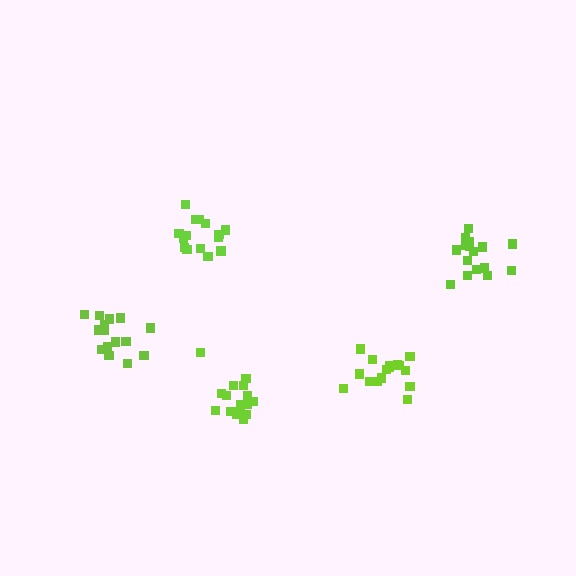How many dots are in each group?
Group 1: 15 dots, Group 2: 16 dots, Group 3: 15 dots, Group 4: 16 dots, Group 5: 16 dots (78 total).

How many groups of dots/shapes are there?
There are 5 groups.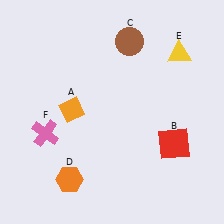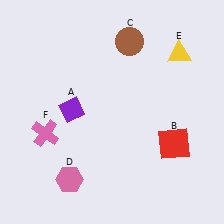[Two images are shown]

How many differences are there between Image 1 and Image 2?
There are 2 differences between the two images.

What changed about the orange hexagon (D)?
In Image 1, D is orange. In Image 2, it changed to pink.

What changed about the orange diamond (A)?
In Image 1, A is orange. In Image 2, it changed to purple.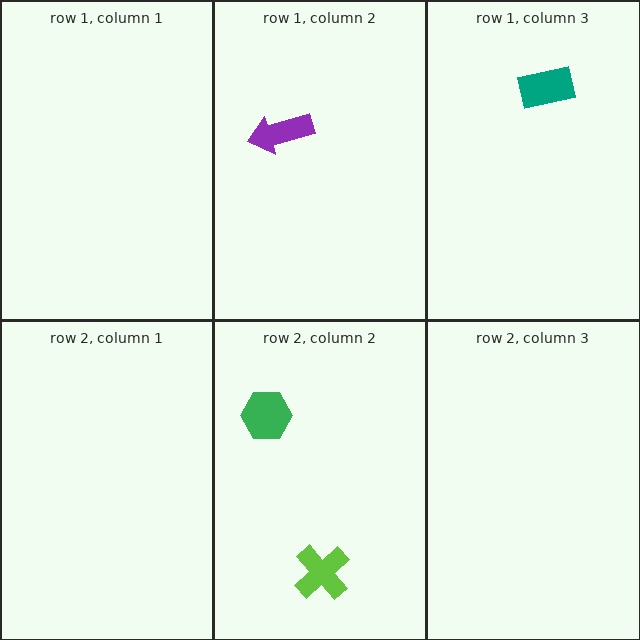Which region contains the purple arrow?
The row 1, column 2 region.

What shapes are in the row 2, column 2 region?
The lime cross, the green hexagon.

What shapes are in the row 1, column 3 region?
The teal rectangle.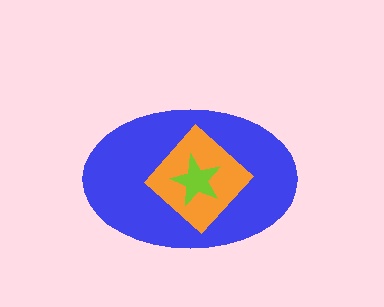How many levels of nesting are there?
3.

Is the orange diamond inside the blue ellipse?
Yes.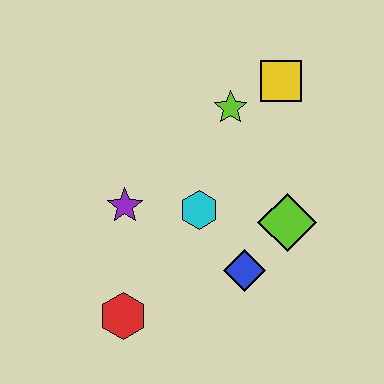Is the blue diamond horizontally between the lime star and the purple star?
No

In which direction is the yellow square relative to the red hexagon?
The yellow square is above the red hexagon.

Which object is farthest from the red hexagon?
The yellow square is farthest from the red hexagon.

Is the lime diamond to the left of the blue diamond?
No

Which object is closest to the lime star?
The yellow square is closest to the lime star.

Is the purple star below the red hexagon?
No